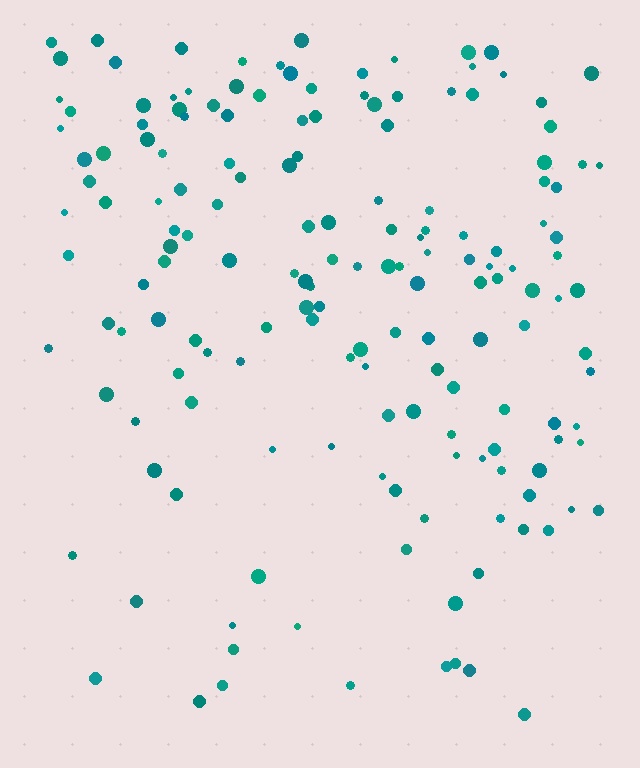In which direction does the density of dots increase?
From bottom to top, with the top side densest.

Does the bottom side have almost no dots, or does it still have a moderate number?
Still a moderate number, just noticeably fewer than the top.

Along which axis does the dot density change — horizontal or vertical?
Vertical.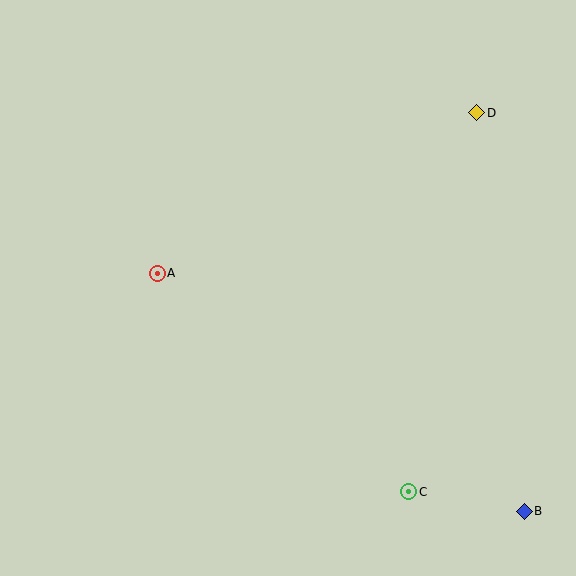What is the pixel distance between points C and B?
The distance between C and B is 117 pixels.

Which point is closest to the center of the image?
Point A at (157, 273) is closest to the center.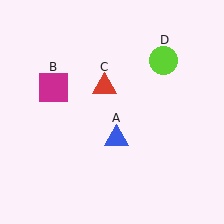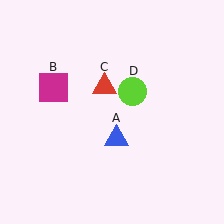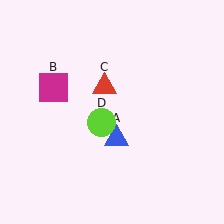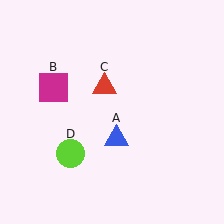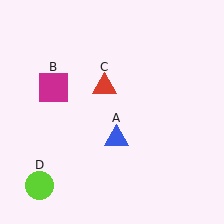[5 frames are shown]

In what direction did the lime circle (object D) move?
The lime circle (object D) moved down and to the left.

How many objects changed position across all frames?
1 object changed position: lime circle (object D).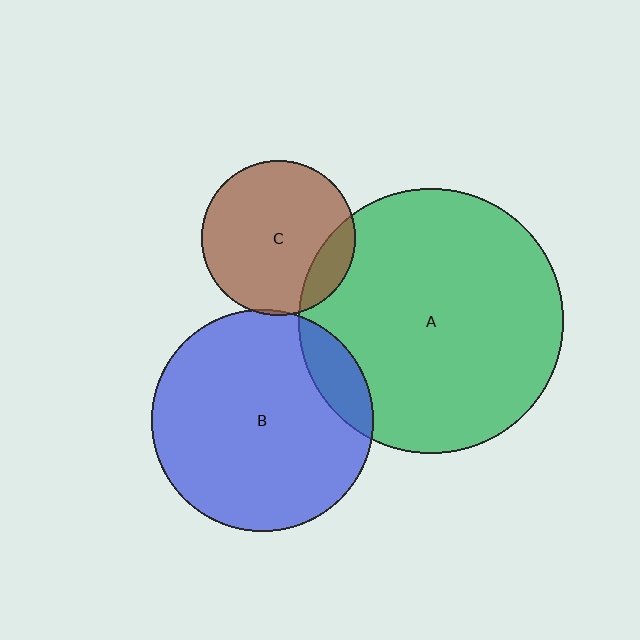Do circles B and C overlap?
Yes.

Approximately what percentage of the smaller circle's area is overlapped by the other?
Approximately 5%.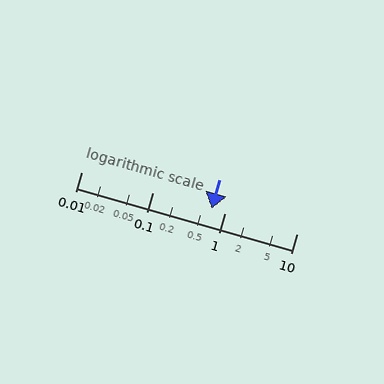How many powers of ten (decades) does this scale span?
The scale spans 3 decades, from 0.01 to 10.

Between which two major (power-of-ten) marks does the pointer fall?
The pointer is between 0.1 and 1.